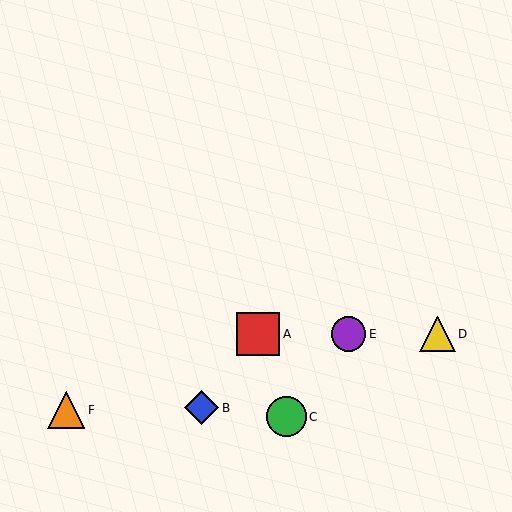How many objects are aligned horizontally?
3 objects (A, D, E) are aligned horizontally.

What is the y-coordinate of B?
Object B is at y≈408.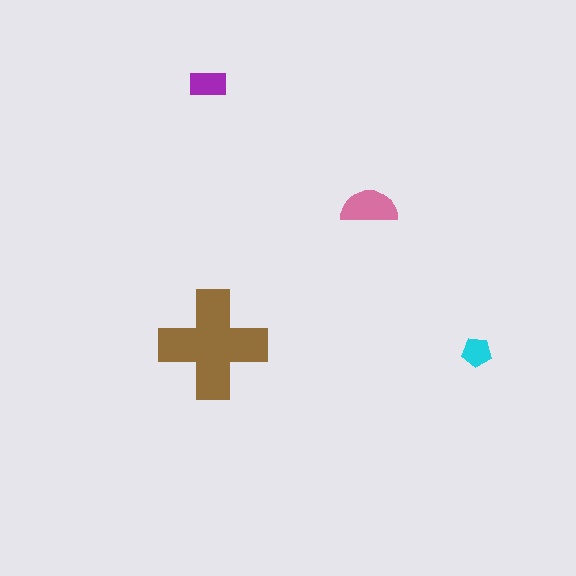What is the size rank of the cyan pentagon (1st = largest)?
4th.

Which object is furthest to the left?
The purple rectangle is leftmost.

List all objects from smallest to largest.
The cyan pentagon, the purple rectangle, the pink semicircle, the brown cross.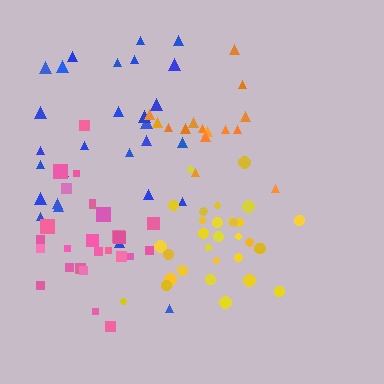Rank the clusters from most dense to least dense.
yellow, pink, orange, blue.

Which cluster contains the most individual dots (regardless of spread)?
Yellow (31).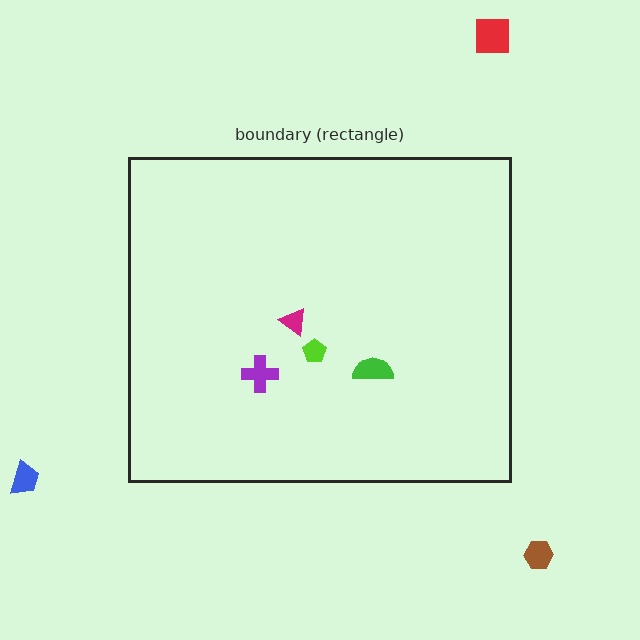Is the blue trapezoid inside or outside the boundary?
Outside.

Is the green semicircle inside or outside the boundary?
Inside.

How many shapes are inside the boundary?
4 inside, 3 outside.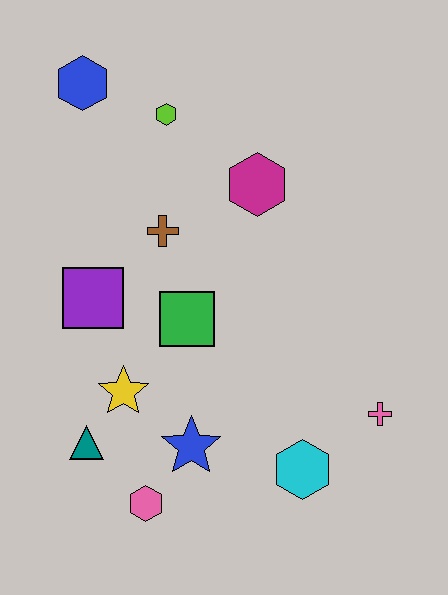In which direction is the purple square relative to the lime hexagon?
The purple square is below the lime hexagon.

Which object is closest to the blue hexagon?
The lime hexagon is closest to the blue hexagon.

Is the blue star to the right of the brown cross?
Yes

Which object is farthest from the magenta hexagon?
The pink hexagon is farthest from the magenta hexagon.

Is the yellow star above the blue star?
Yes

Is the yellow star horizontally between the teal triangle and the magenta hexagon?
Yes